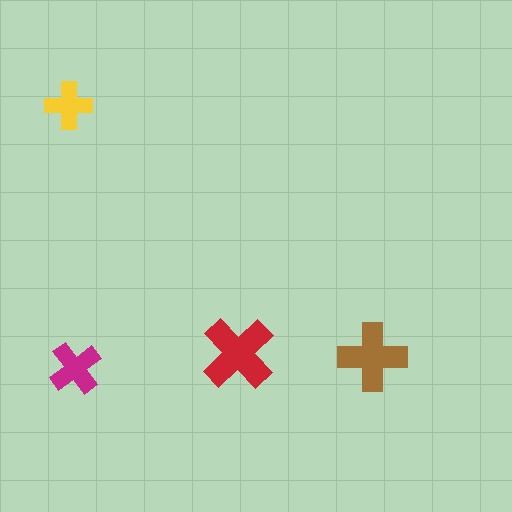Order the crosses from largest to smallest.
the red one, the brown one, the magenta one, the yellow one.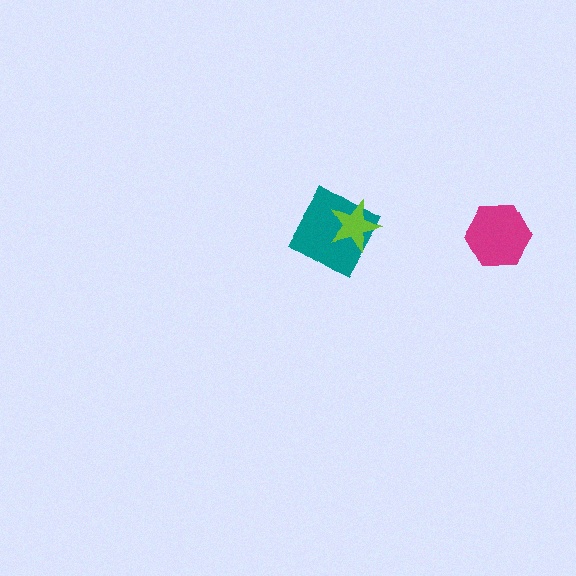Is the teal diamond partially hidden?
Yes, it is partially covered by another shape.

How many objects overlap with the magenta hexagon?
0 objects overlap with the magenta hexagon.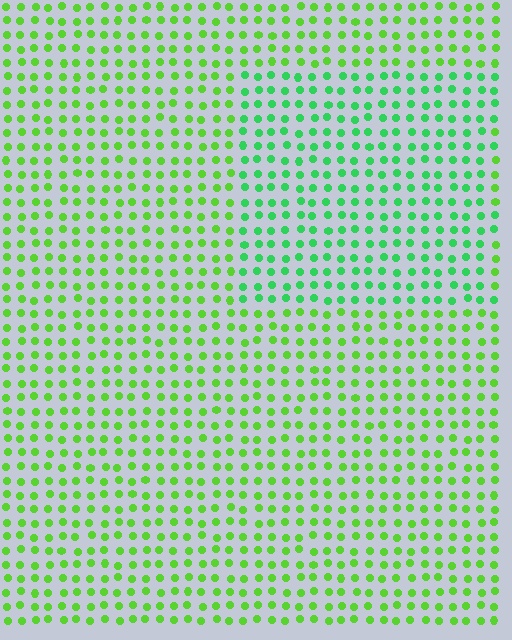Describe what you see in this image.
The image is filled with small lime elements in a uniform arrangement. A rectangle-shaped region is visible where the elements are tinted to a slightly different hue, forming a subtle color boundary.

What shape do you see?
I see a rectangle.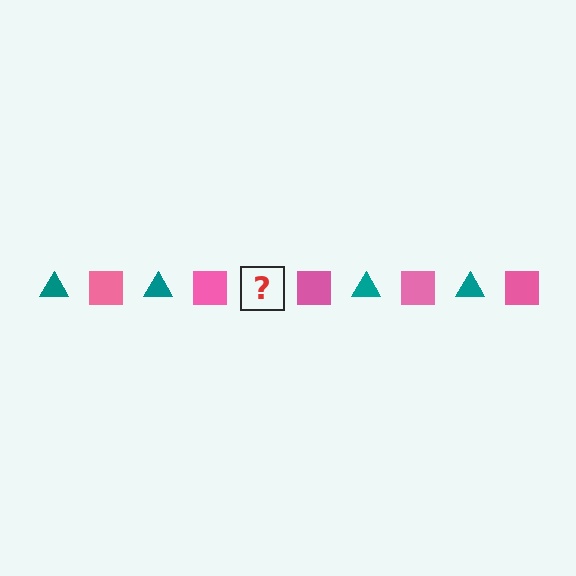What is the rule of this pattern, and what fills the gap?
The rule is that the pattern alternates between teal triangle and pink square. The gap should be filled with a teal triangle.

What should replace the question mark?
The question mark should be replaced with a teal triangle.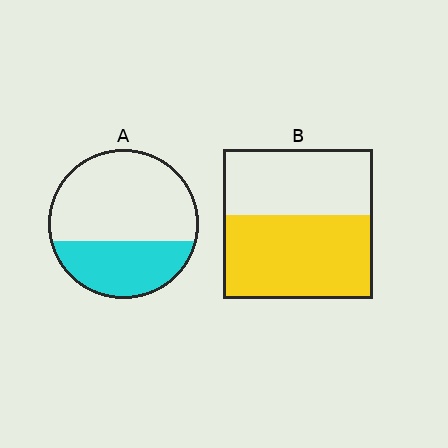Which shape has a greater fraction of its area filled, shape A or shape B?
Shape B.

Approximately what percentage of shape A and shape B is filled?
A is approximately 35% and B is approximately 55%.